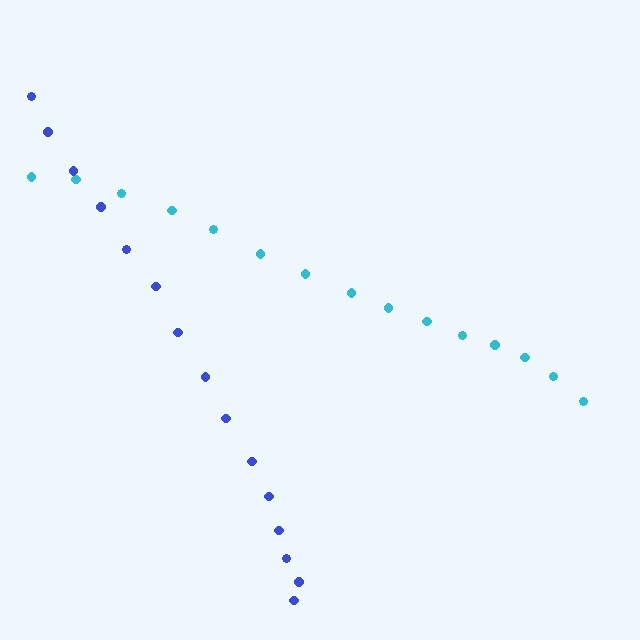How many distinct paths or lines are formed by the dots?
There are 2 distinct paths.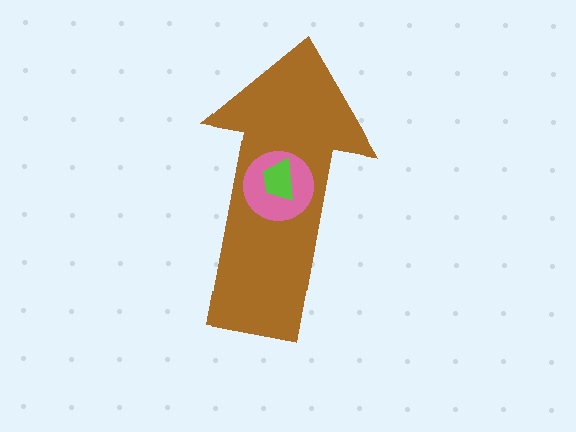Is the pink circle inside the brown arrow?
Yes.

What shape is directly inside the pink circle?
The lime trapezoid.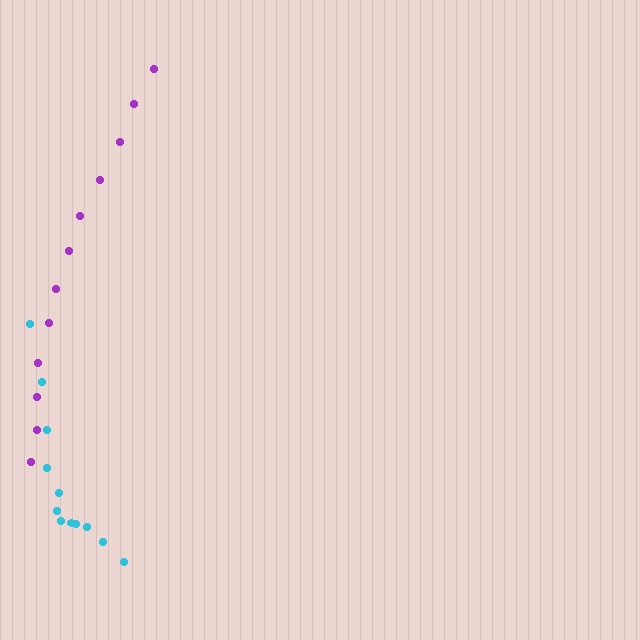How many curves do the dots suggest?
There are 2 distinct paths.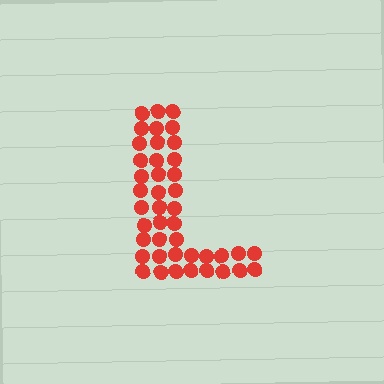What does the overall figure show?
The overall figure shows the letter L.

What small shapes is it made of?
It is made of small circles.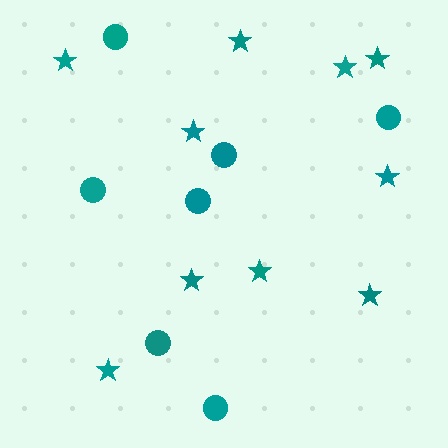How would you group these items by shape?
There are 2 groups: one group of circles (7) and one group of stars (10).